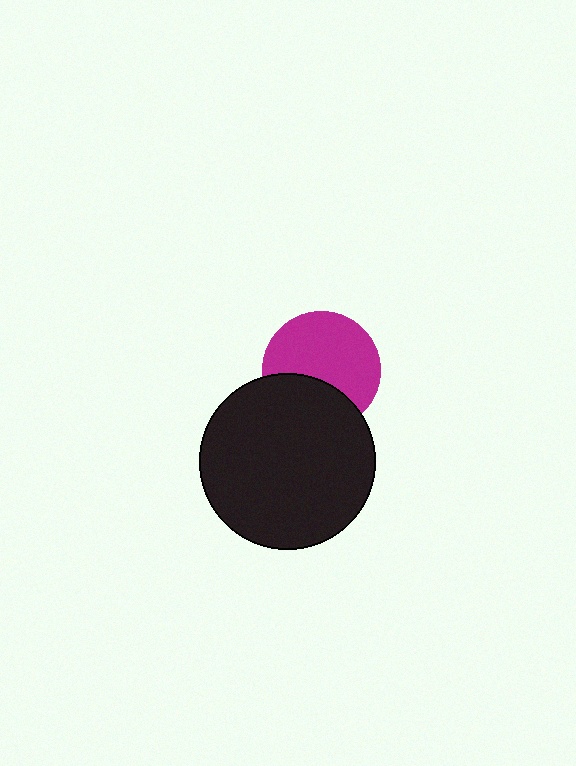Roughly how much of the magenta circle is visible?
Most of it is visible (roughly 66%).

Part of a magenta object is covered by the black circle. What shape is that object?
It is a circle.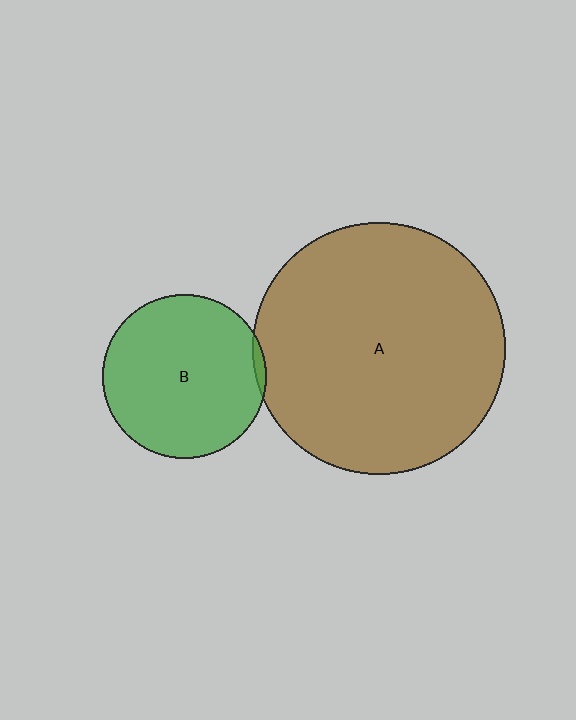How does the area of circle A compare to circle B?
Approximately 2.4 times.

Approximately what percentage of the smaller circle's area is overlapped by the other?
Approximately 5%.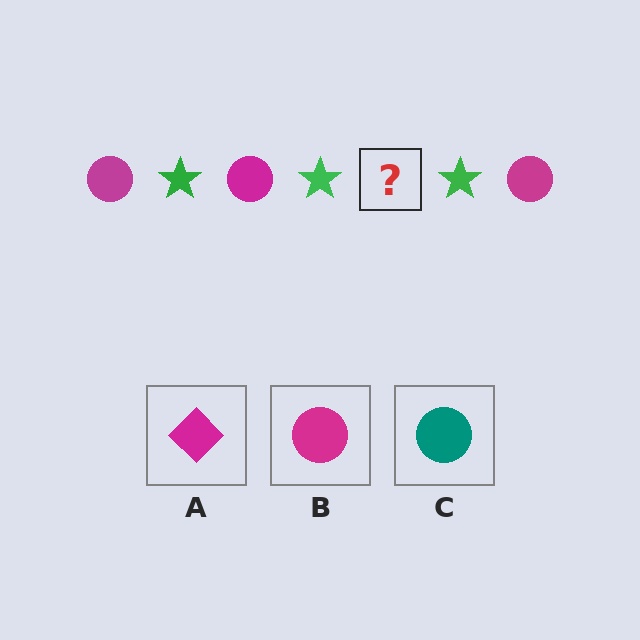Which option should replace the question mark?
Option B.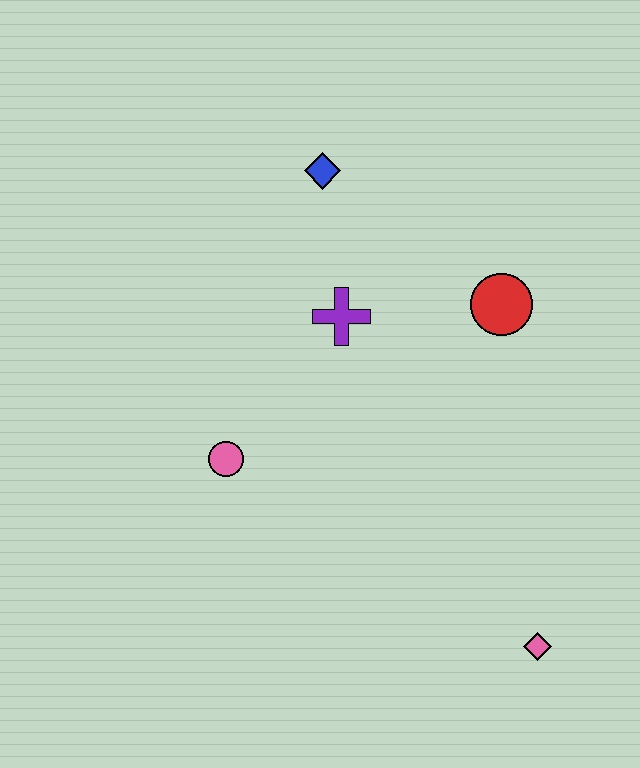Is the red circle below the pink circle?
No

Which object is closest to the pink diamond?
The red circle is closest to the pink diamond.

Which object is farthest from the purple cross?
The pink diamond is farthest from the purple cross.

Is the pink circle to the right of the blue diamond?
No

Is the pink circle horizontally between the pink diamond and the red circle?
No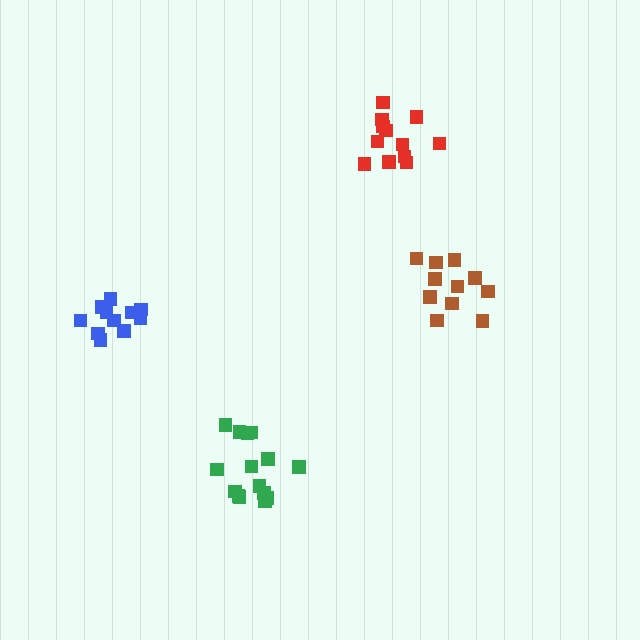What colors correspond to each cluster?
The clusters are colored: blue, red, green, brown.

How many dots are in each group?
Group 1: 11 dots, Group 2: 12 dots, Group 3: 16 dots, Group 4: 11 dots (50 total).